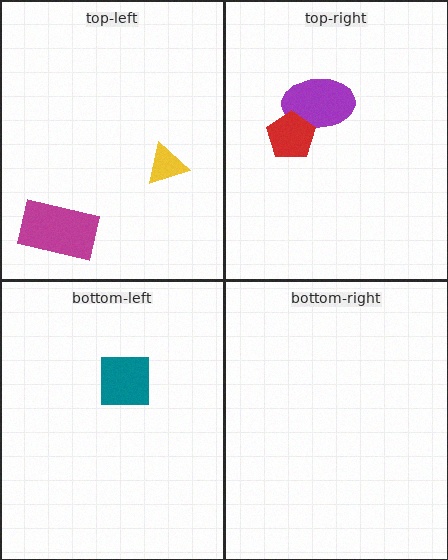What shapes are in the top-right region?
The purple ellipse, the red pentagon.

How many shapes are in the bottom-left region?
1.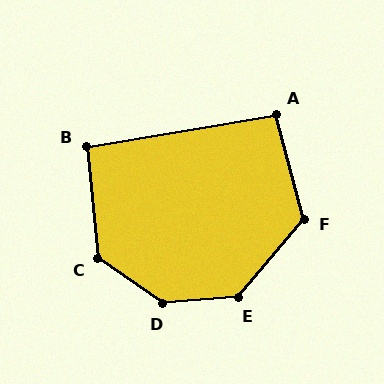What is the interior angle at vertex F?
Approximately 126 degrees (obtuse).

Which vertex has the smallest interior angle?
B, at approximately 94 degrees.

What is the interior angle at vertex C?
Approximately 131 degrees (obtuse).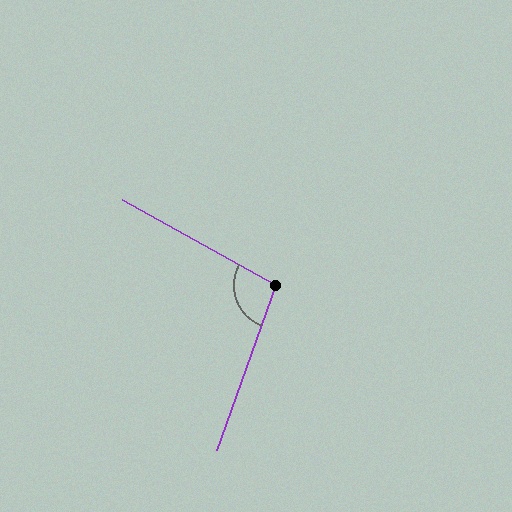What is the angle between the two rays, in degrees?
Approximately 99 degrees.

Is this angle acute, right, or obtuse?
It is obtuse.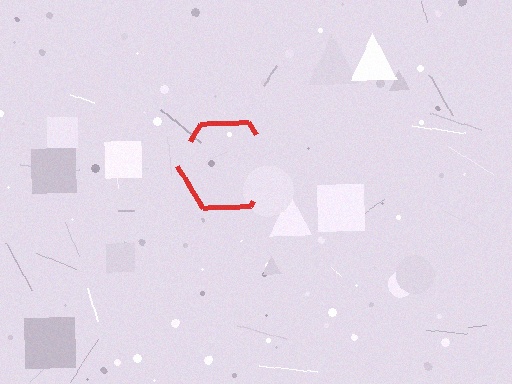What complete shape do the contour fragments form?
The contour fragments form a hexagon.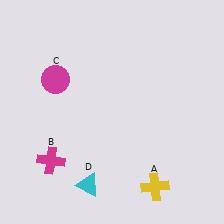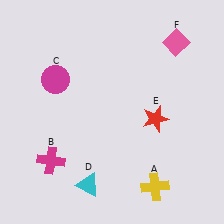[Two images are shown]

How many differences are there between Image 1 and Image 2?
There are 2 differences between the two images.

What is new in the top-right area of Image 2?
A pink diamond (F) was added in the top-right area of Image 2.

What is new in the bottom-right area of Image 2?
A red star (E) was added in the bottom-right area of Image 2.